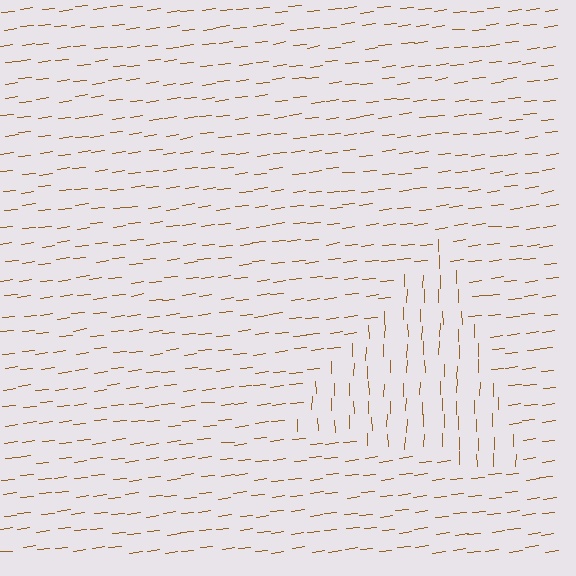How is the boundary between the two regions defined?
The boundary is defined purely by a change in line orientation (approximately 83 degrees difference). All lines are the same color and thickness.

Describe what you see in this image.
The image is filled with small brown line segments. A triangle region in the image has lines oriented differently from the surrounding lines, creating a visible texture boundary.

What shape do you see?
I see a triangle.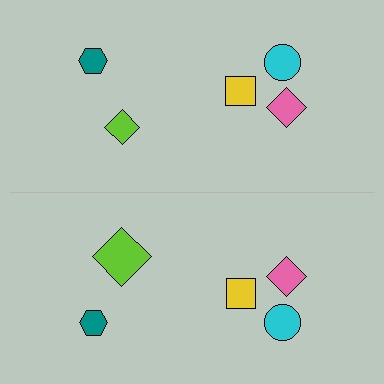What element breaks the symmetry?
The lime diamond on the bottom side has a different size than its mirror counterpart.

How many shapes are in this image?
There are 10 shapes in this image.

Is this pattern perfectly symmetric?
No, the pattern is not perfectly symmetric. The lime diamond on the bottom side has a different size than its mirror counterpart.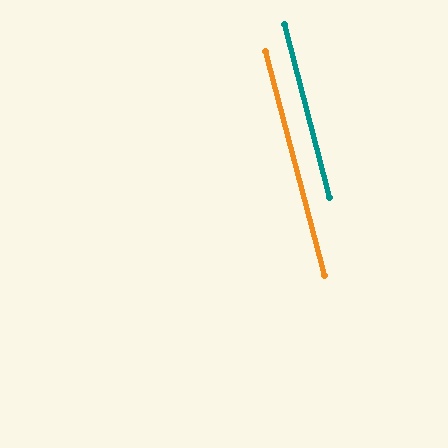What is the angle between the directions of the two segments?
Approximately 0 degrees.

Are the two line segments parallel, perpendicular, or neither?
Parallel — their directions differ by only 0.1°.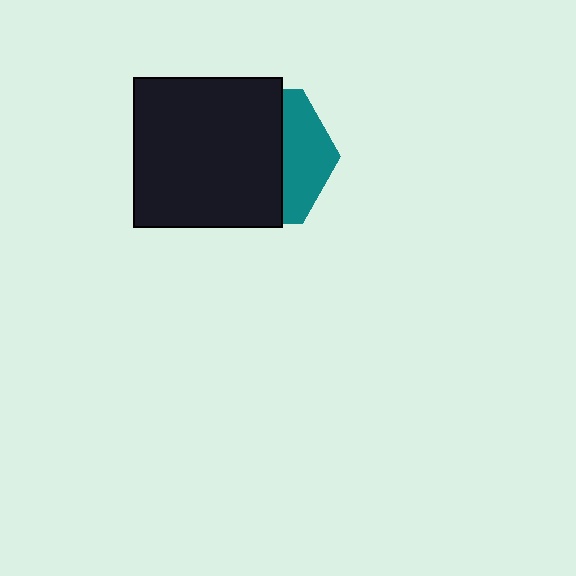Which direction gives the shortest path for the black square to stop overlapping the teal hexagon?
Moving left gives the shortest separation.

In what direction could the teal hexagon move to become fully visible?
The teal hexagon could move right. That would shift it out from behind the black square entirely.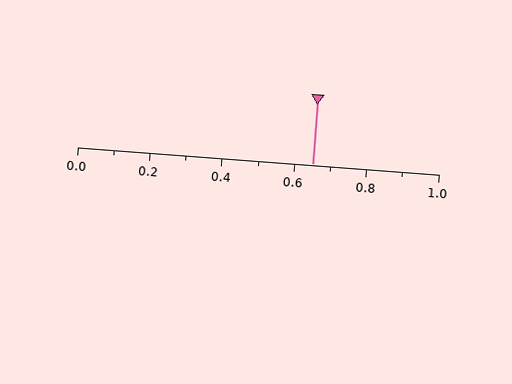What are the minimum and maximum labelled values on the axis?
The axis runs from 0.0 to 1.0.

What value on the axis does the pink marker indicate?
The marker indicates approximately 0.65.